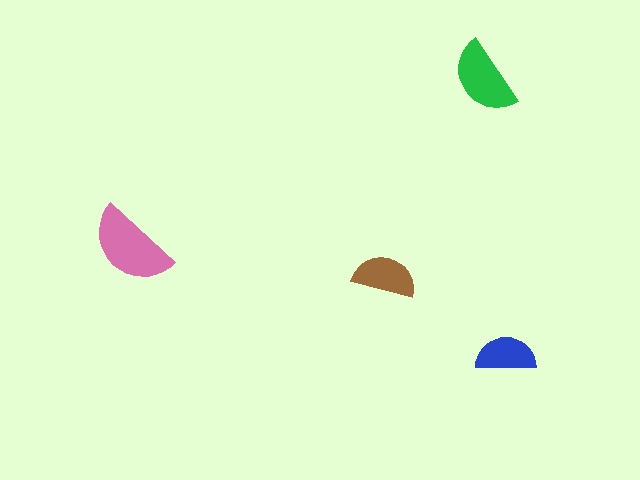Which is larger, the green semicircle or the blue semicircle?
The green one.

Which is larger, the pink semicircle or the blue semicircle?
The pink one.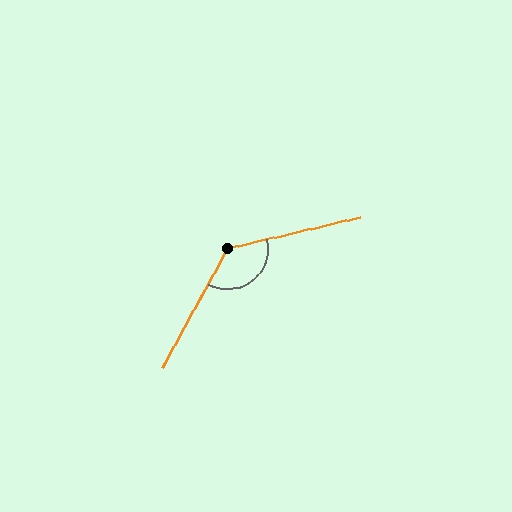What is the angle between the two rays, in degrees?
Approximately 131 degrees.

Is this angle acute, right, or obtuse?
It is obtuse.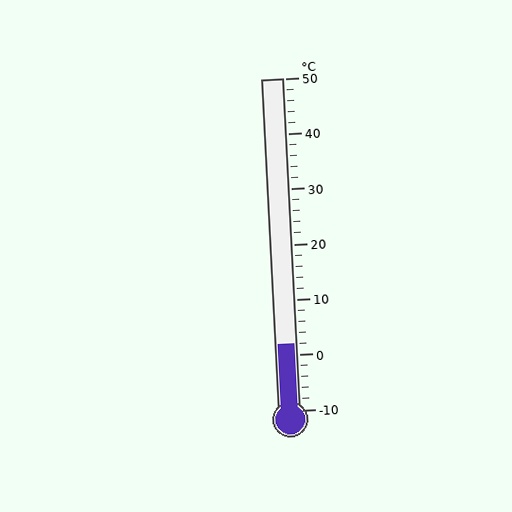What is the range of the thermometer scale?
The thermometer scale ranges from -10°C to 50°C.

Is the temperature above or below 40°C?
The temperature is below 40°C.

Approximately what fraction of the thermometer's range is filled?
The thermometer is filled to approximately 20% of its range.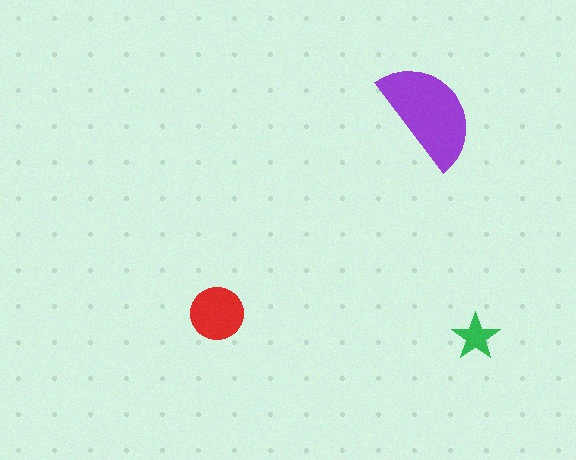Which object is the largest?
The purple semicircle.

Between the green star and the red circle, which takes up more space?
The red circle.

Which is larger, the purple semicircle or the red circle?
The purple semicircle.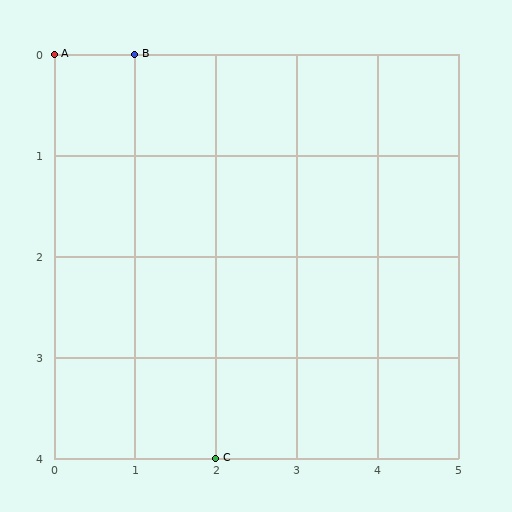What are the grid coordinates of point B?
Point B is at grid coordinates (1, 0).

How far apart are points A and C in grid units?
Points A and C are 2 columns and 4 rows apart (about 4.5 grid units diagonally).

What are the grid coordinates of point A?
Point A is at grid coordinates (0, 0).